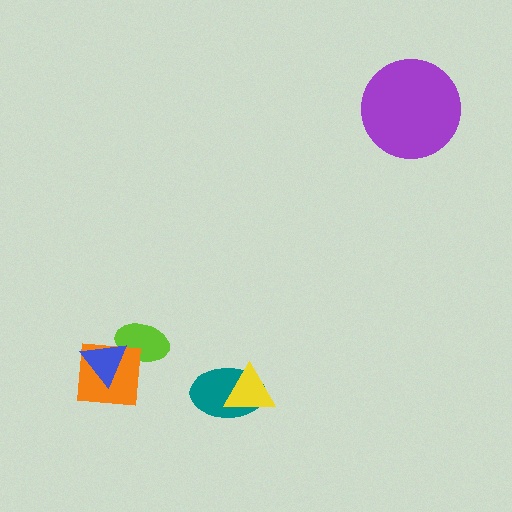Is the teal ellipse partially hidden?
Yes, it is partially covered by another shape.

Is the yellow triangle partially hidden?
No, no other shape covers it.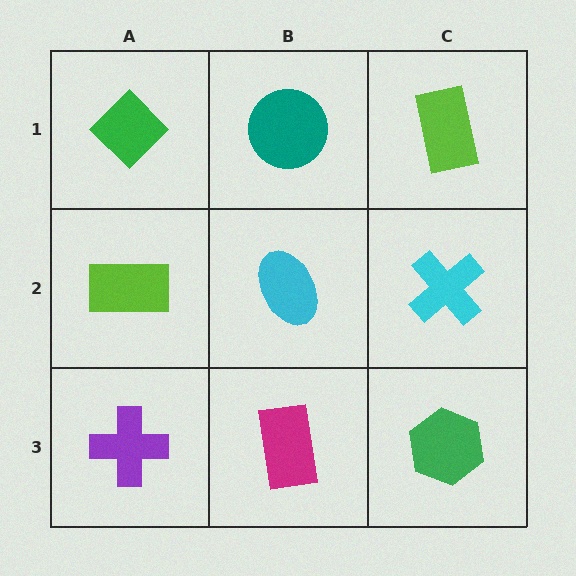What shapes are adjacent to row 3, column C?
A cyan cross (row 2, column C), a magenta rectangle (row 3, column B).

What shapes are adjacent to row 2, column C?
A lime rectangle (row 1, column C), a green hexagon (row 3, column C), a cyan ellipse (row 2, column B).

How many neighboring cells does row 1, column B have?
3.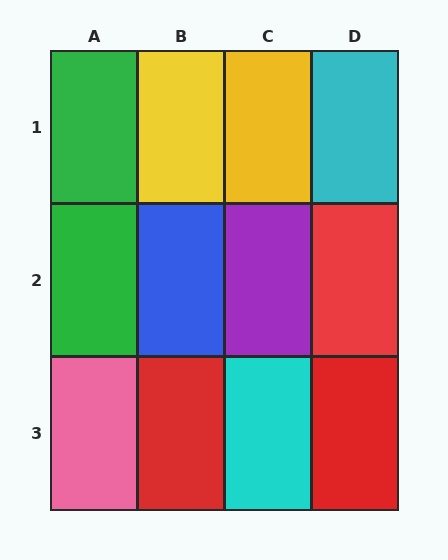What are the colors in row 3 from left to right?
Pink, red, cyan, red.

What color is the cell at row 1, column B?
Yellow.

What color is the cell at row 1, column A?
Green.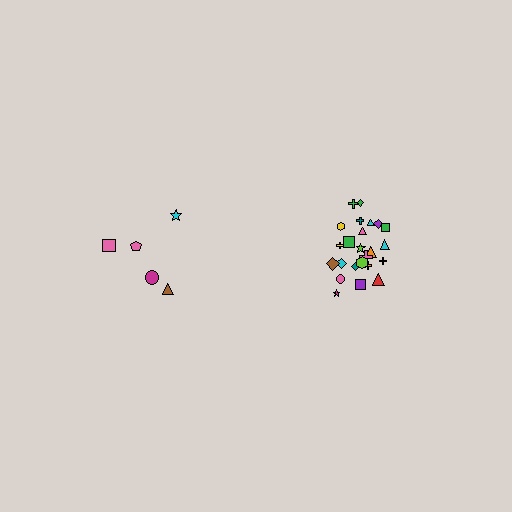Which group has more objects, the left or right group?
The right group.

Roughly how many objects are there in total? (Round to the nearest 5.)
Roughly 30 objects in total.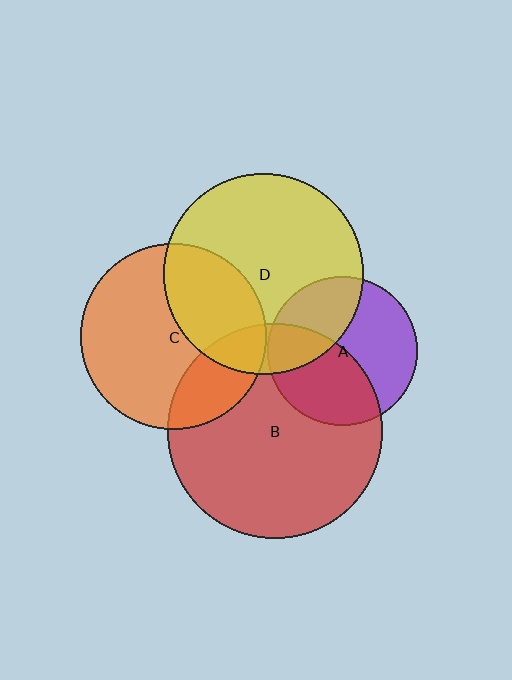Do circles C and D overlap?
Yes.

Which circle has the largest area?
Circle B (red).